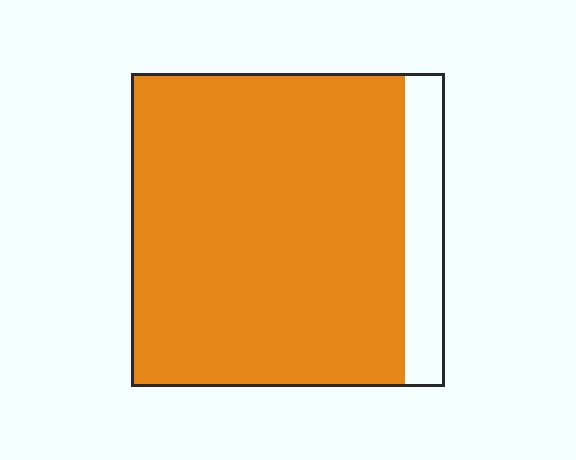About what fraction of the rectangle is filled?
About seven eighths (7/8).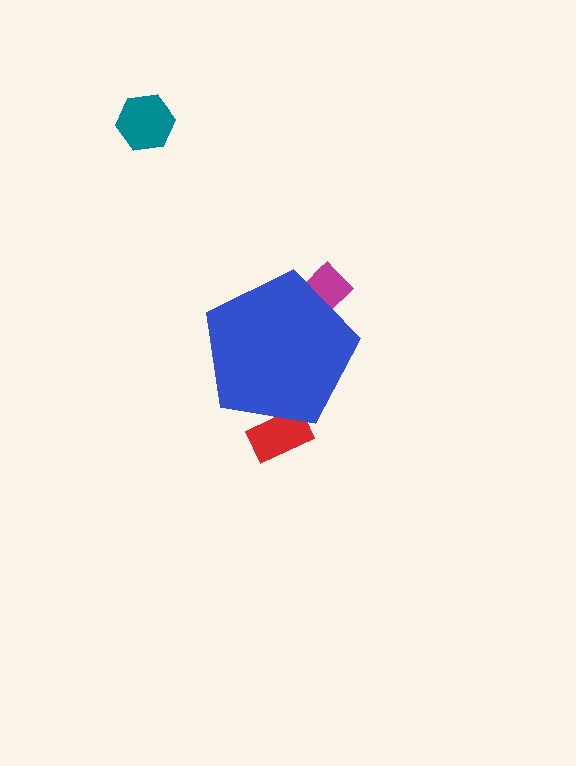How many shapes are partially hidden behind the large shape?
2 shapes are partially hidden.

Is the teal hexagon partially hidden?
No, the teal hexagon is fully visible.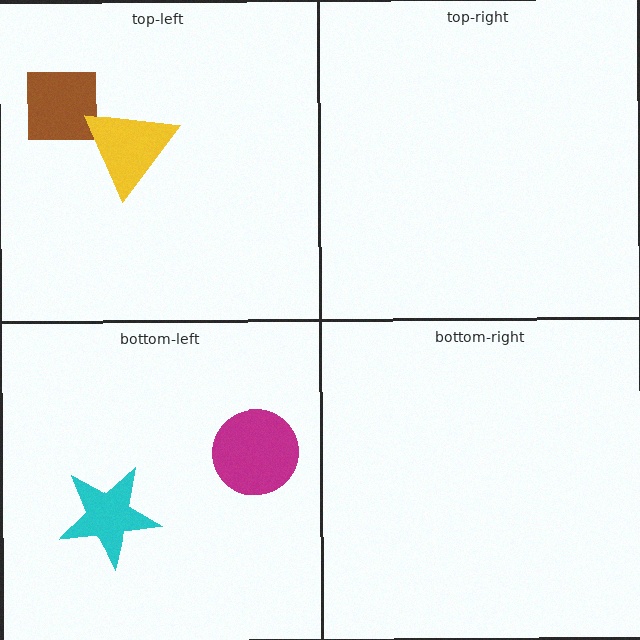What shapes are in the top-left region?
The brown square, the yellow triangle.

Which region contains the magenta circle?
The bottom-left region.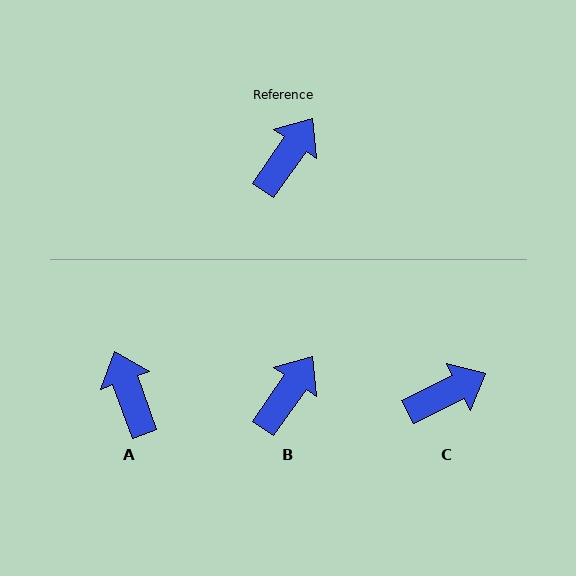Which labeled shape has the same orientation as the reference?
B.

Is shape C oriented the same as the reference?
No, it is off by about 29 degrees.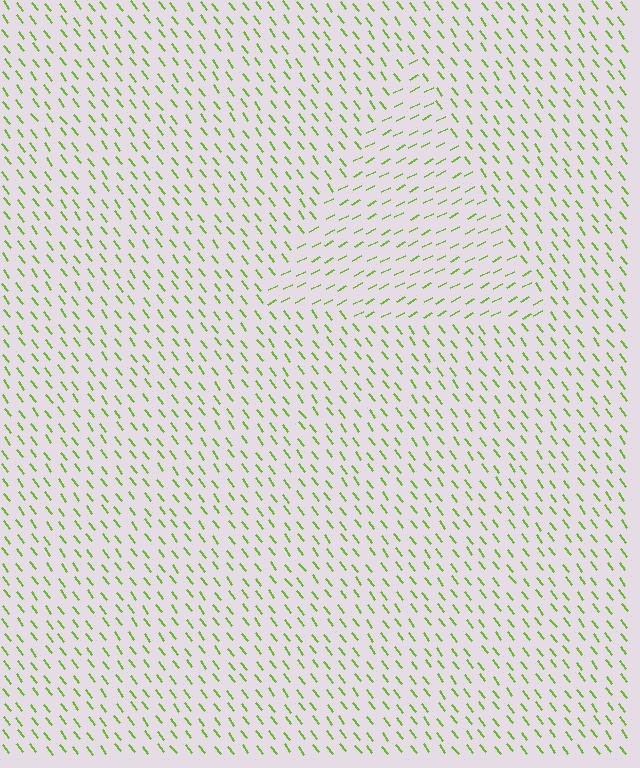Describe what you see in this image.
The image is filled with small lime line segments. A triangle region in the image has lines oriented differently from the surrounding lines, creating a visible texture boundary.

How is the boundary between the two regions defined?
The boundary is defined purely by a change in line orientation (approximately 80 degrees difference). All lines are the same color and thickness.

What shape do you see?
I see a triangle.